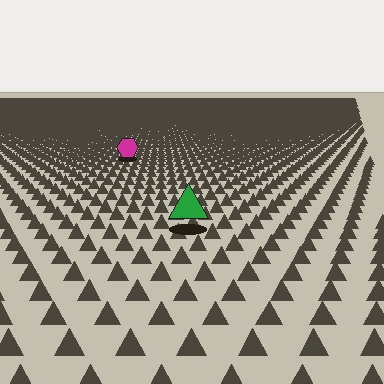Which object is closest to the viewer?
The green triangle is closest. The texture marks near it are larger and more spread out.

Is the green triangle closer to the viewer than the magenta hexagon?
Yes. The green triangle is closer — you can tell from the texture gradient: the ground texture is coarser near it.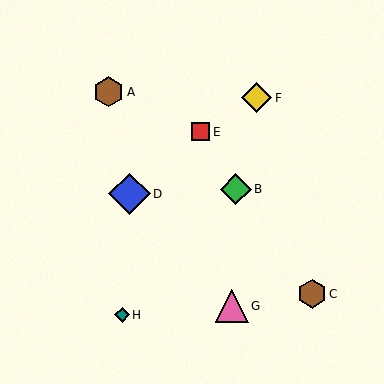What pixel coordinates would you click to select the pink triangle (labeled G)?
Click at (232, 306) to select the pink triangle G.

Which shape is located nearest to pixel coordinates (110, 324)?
The teal diamond (labeled H) at (122, 315) is nearest to that location.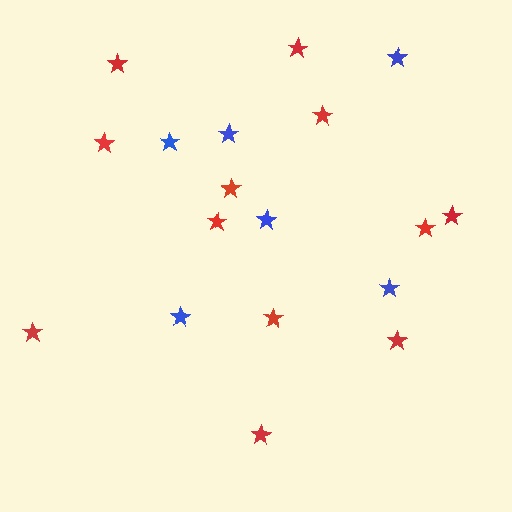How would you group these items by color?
There are 2 groups: one group of red stars (12) and one group of blue stars (6).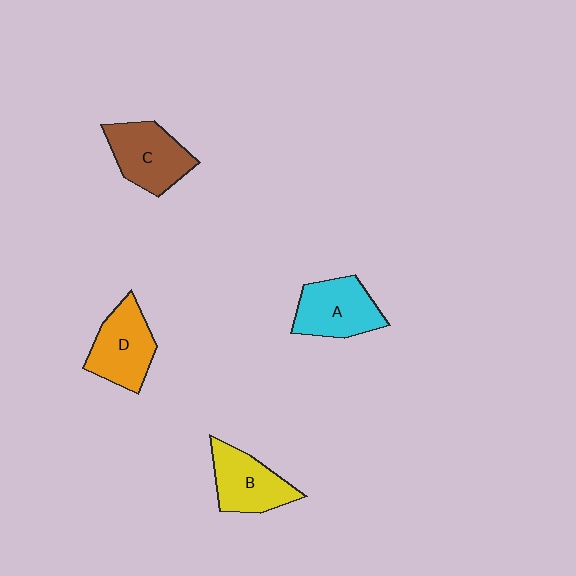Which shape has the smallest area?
Shape B (yellow).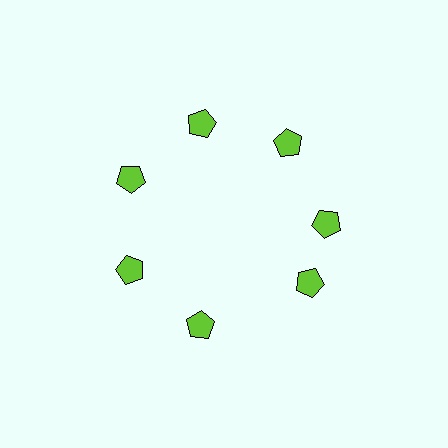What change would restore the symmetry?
The symmetry would be restored by rotating it back into even spacing with its neighbors so that all 7 pentagons sit at equal angles and equal distance from the center.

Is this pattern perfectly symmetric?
No. The 7 lime pentagons are arranged in a ring, but one element near the 5 o'clock position is rotated out of alignment along the ring, breaking the 7-fold rotational symmetry.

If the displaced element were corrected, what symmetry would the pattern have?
It would have 7-fold rotational symmetry — the pattern would map onto itself every 51 degrees.